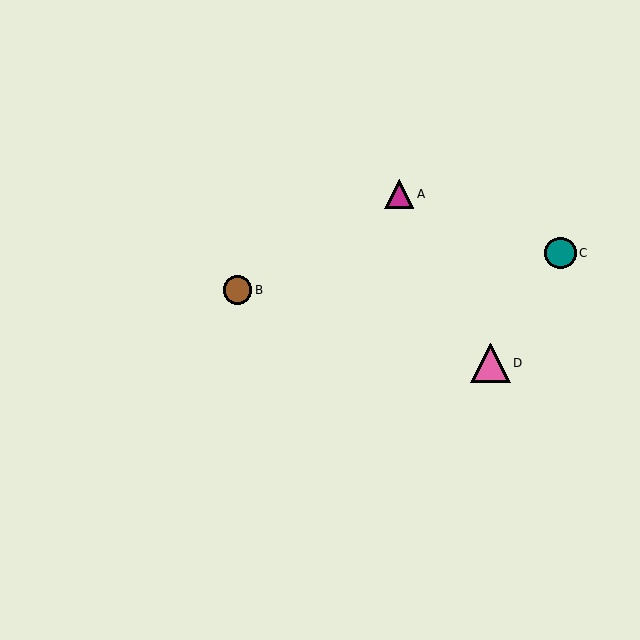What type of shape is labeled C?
Shape C is a teal circle.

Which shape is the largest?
The pink triangle (labeled D) is the largest.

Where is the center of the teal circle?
The center of the teal circle is at (560, 253).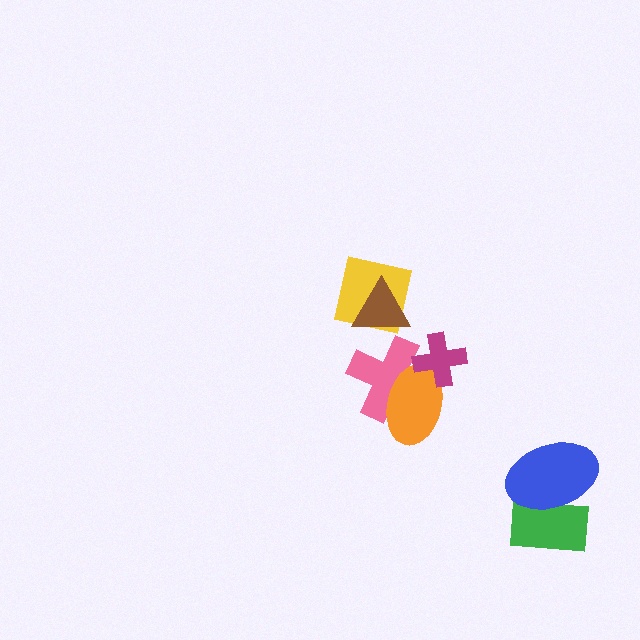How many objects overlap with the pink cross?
2 objects overlap with the pink cross.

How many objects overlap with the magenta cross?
2 objects overlap with the magenta cross.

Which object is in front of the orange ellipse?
The magenta cross is in front of the orange ellipse.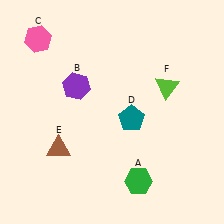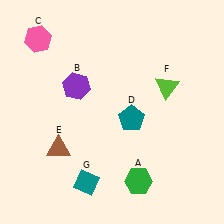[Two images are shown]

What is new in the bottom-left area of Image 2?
A teal diamond (G) was added in the bottom-left area of Image 2.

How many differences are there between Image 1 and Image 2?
There is 1 difference between the two images.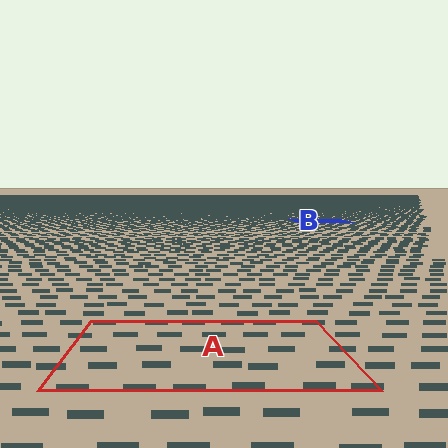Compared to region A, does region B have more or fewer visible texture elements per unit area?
Region B has more texture elements per unit area — they are packed more densely because it is farther away.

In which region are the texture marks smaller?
The texture marks are smaller in region B, because it is farther away.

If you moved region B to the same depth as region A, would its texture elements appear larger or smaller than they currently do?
They would appear larger. At a closer depth, the same texture elements are projected at a bigger on-screen size.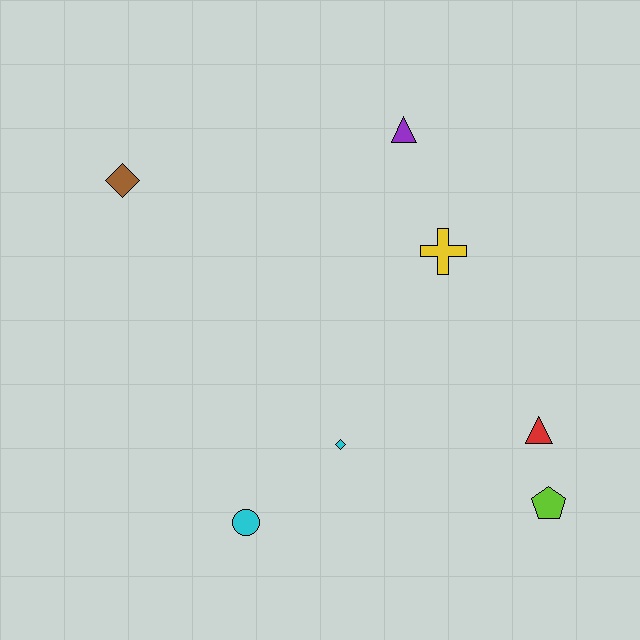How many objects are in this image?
There are 7 objects.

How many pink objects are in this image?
There are no pink objects.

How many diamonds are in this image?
There are 2 diamonds.